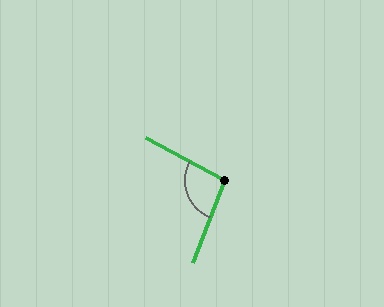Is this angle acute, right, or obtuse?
It is obtuse.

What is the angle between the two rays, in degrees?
Approximately 97 degrees.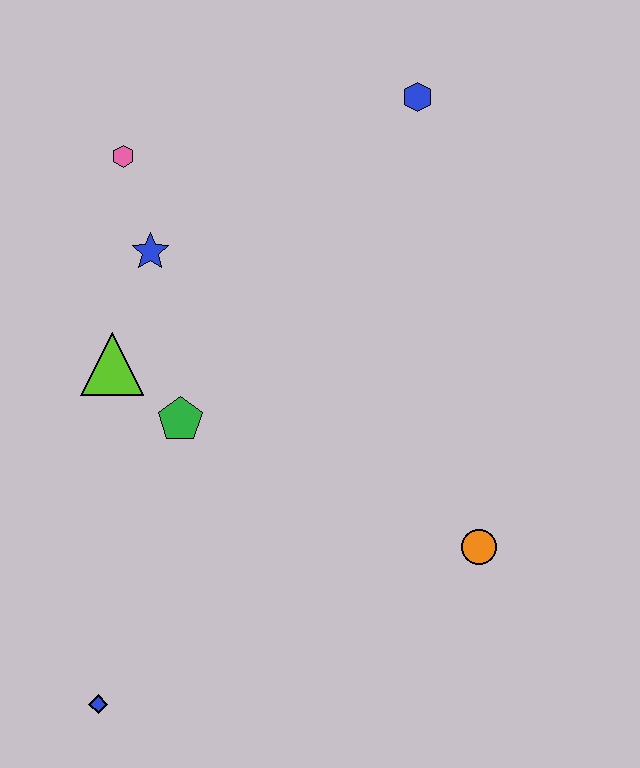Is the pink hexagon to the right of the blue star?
No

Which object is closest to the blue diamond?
The green pentagon is closest to the blue diamond.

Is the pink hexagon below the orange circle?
No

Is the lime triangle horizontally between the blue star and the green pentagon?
No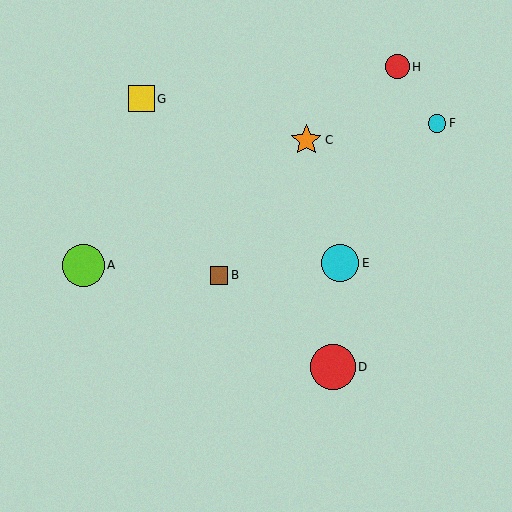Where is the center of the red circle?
The center of the red circle is at (397, 67).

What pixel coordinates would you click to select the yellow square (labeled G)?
Click at (141, 99) to select the yellow square G.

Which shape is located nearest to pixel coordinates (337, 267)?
The cyan circle (labeled E) at (340, 263) is nearest to that location.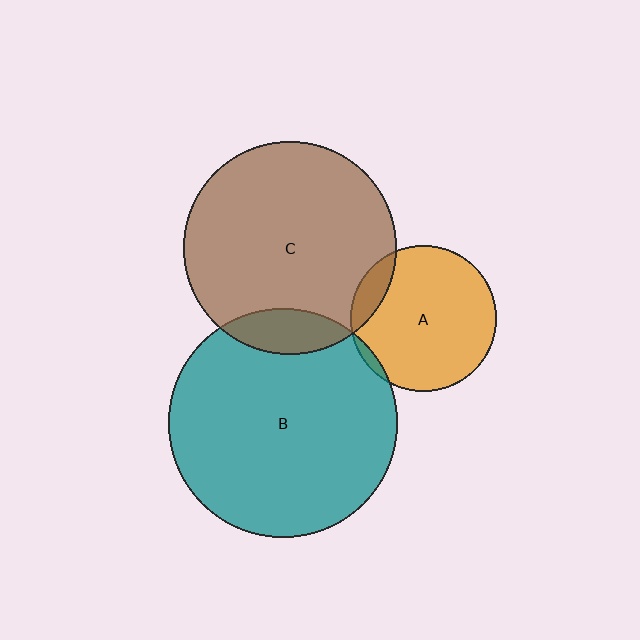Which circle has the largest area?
Circle B (teal).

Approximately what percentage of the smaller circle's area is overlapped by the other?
Approximately 10%.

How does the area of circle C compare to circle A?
Approximately 2.2 times.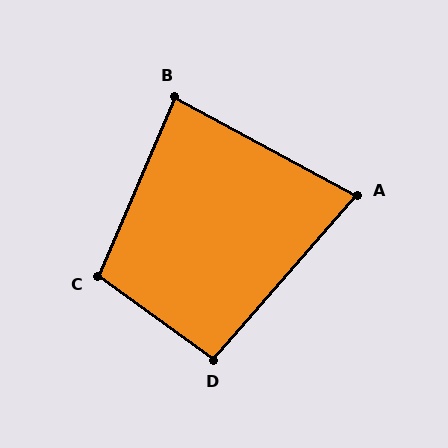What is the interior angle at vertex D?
Approximately 95 degrees (obtuse).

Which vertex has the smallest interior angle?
A, at approximately 77 degrees.